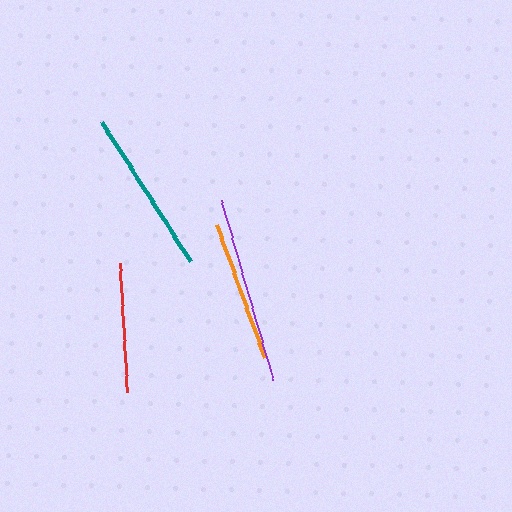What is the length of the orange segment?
The orange segment is approximately 142 pixels long.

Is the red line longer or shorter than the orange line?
The orange line is longer than the red line.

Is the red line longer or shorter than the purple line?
The purple line is longer than the red line.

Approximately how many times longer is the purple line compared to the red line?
The purple line is approximately 1.5 times the length of the red line.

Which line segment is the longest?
The purple line is the longest at approximately 187 pixels.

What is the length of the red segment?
The red segment is approximately 129 pixels long.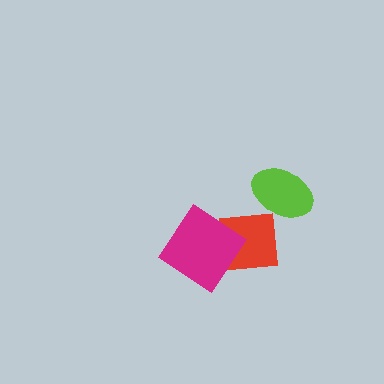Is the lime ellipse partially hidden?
No, no other shape covers it.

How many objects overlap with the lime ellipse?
0 objects overlap with the lime ellipse.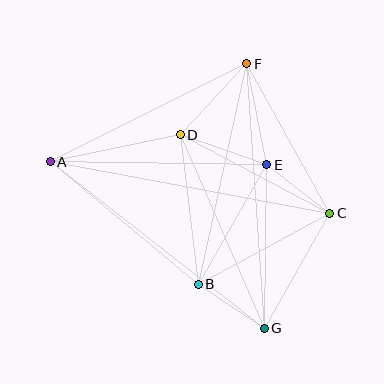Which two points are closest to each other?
Points B and G are closest to each other.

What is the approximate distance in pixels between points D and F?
The distance between D and F is approximately 97 pixels.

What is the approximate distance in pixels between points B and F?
The distance between B and F is approximately 226 pixels.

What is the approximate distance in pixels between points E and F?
The distance between E and F is approximately 103 pixels.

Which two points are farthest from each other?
Points A and C are farthest from each other.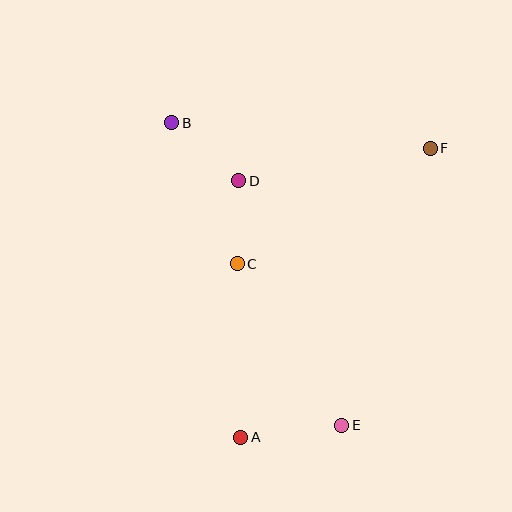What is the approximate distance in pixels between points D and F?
The distance between D and F is approximately 194 pixels.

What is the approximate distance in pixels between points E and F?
The distance between E and F is approximately 291 pixels.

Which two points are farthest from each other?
Points B and E are farthest from each other.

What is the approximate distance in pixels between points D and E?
The distance between D and E is approximately 265 pixels.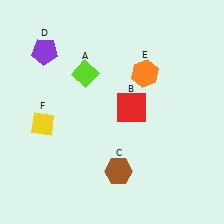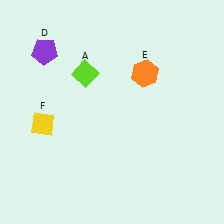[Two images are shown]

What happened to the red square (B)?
The red square (B) was removed in Image 2. It was in the top-right area of Image 1.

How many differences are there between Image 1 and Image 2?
There are 2 differences between the two images.